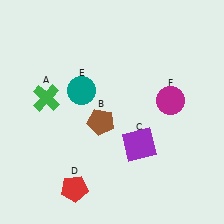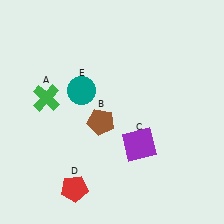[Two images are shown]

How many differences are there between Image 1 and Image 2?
There is 1 difference between the two images.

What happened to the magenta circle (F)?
The magenta circle (F) was removed in Image 2. It was in the top-right area of Image 1.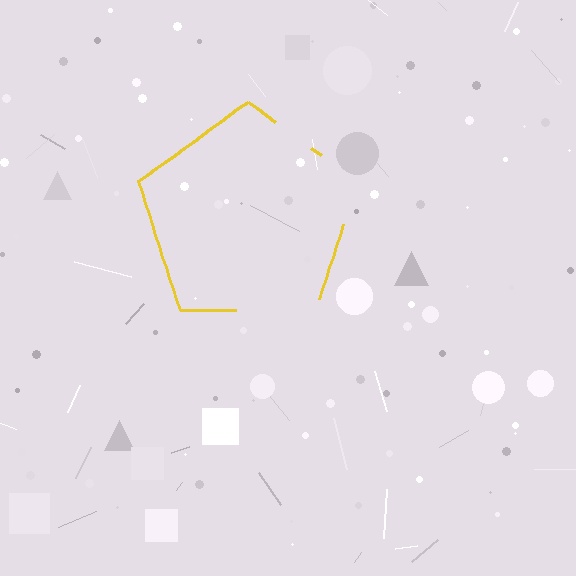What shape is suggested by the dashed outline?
The dashed outline suggests a pentagon.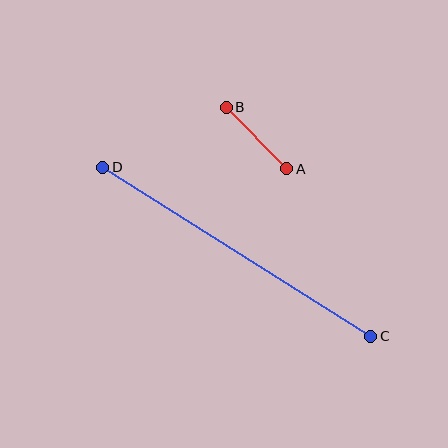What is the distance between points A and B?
The distance is approximately 87 pixels.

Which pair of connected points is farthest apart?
Points C and D are farthest apart.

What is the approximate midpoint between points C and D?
The midpoint is at approximately (237, 252) pixels.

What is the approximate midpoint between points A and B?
The midpoint is at approximately (257, 138) pixels.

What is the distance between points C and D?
The distance is approximately 317 pixels.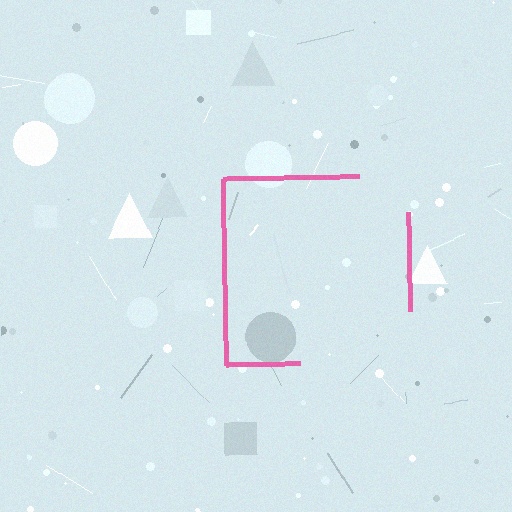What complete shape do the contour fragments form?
The contour fragments form a square.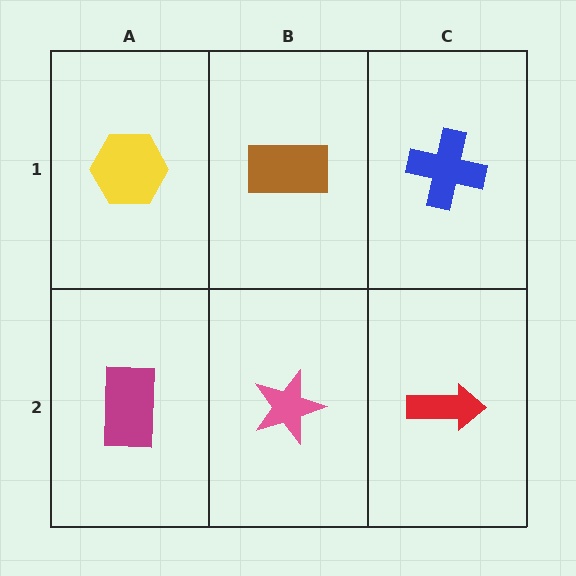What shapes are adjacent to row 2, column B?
A brown rectangle (row 1, column B), a magenta rectangle (row 2, column A), a red arrow (row 2, column C).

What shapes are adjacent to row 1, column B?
A pink star (row 2, column B), a yellow hexagon (row 1, column A), a blue cross (row 1, column C).